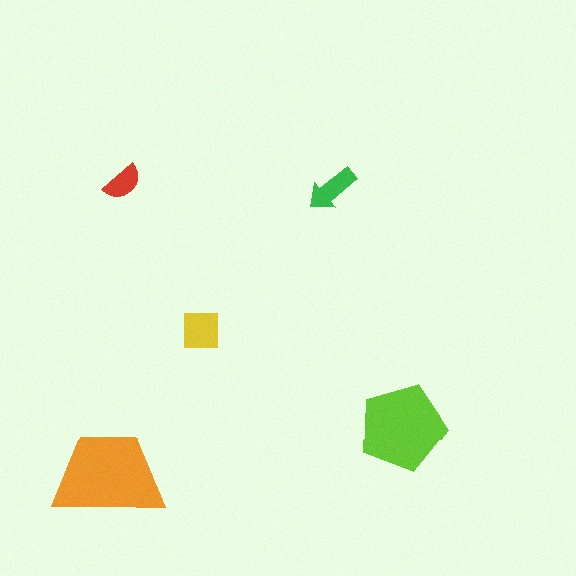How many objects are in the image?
There are 5 objects in the image.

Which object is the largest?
The orange trapezoid.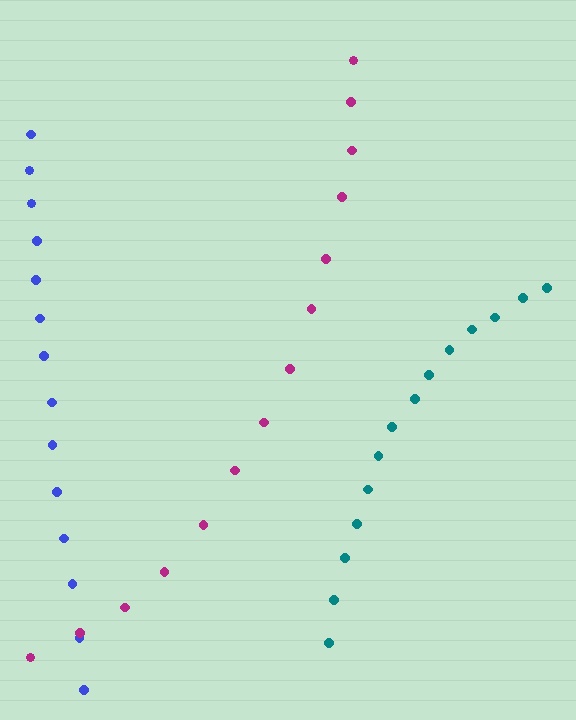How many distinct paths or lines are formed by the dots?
There are 3 distinct paths.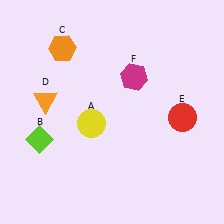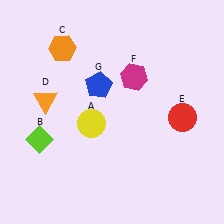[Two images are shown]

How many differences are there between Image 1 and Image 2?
There is 1 difference between the two images.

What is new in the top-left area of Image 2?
A blue pentagon (G) was added in the top-left area of Image 2.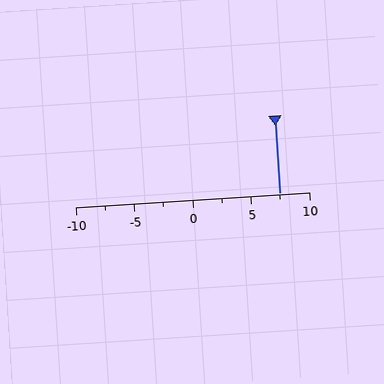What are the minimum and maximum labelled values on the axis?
The axis runs from -10 to 10.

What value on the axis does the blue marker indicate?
The marker indicates approximately 7.5.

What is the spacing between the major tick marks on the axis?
The major ticks are spaced 5 apart.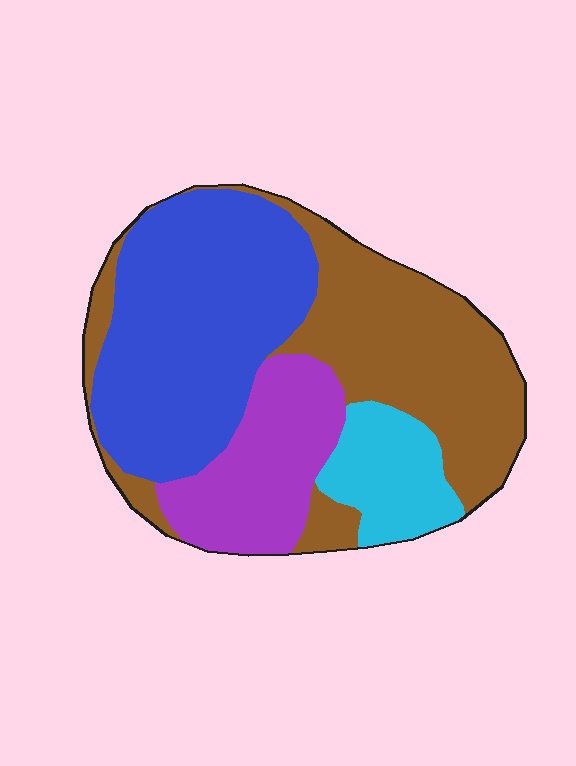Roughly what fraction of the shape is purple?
Purple takes up about one sixth (1/6) of the shape.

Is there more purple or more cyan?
Purple.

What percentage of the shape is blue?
Blue takes up about three eighths (3/8) of the shape.